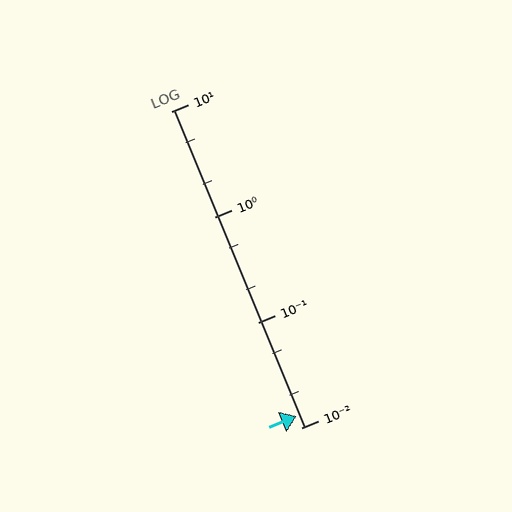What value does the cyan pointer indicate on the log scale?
The pointer indicates approximately 0.013.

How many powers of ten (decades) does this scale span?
The scale spans 3 decades, from 0.01 to 10.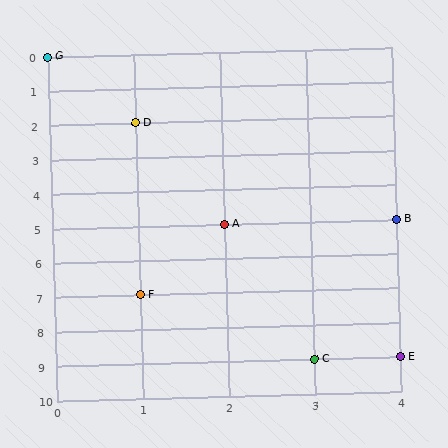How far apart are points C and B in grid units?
Points C and B are 1 column and 4 rows apart (about 4.1 grid units diagonally).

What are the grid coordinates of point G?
Point G is at grid coordinates (0, 0).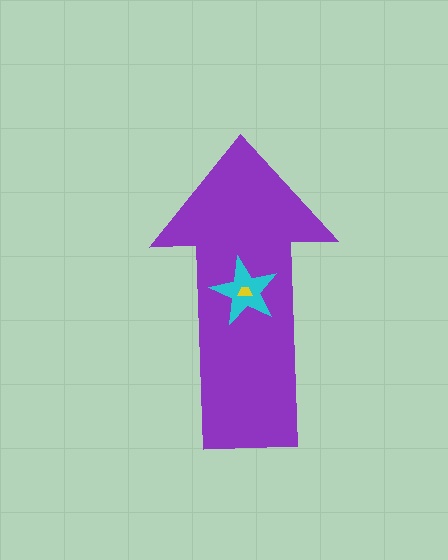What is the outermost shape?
The purple arrow.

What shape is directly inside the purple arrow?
The cyan star.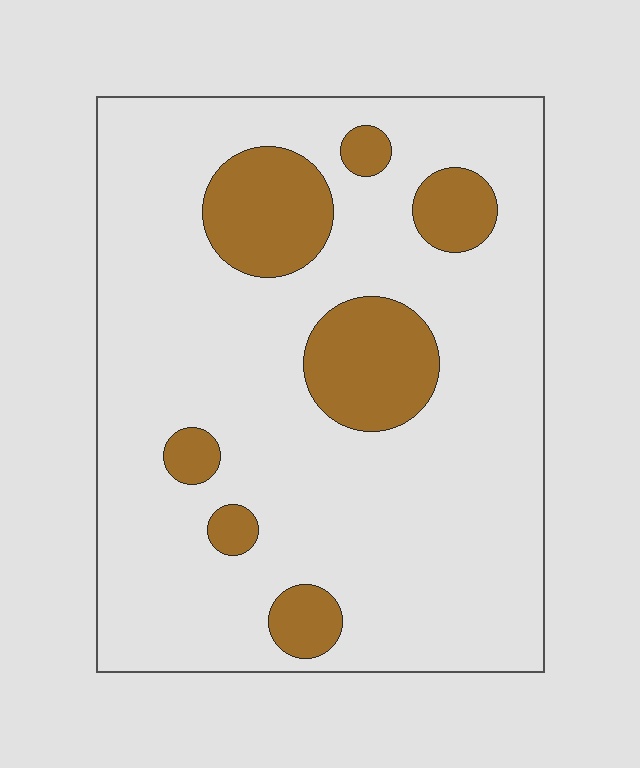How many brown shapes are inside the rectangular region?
7.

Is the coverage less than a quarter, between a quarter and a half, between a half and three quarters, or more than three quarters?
Less than a quarter.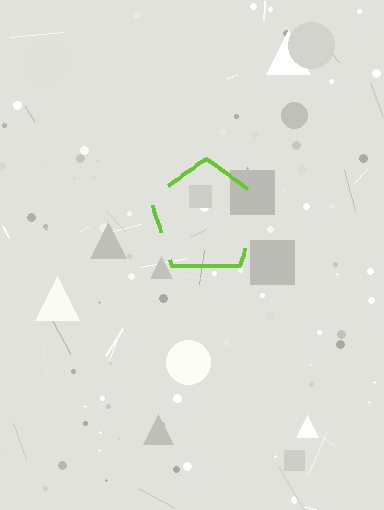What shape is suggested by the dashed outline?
The dashed outline suggests a pentagon.